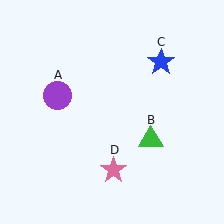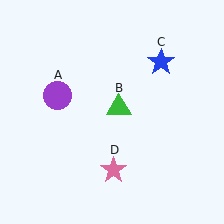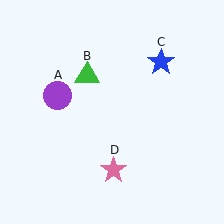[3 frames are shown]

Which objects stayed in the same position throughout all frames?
Purple circle (object A) and blue star (object C) and pink star (object D) remained stationary.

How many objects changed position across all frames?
1 object changed position: green triangle (object B).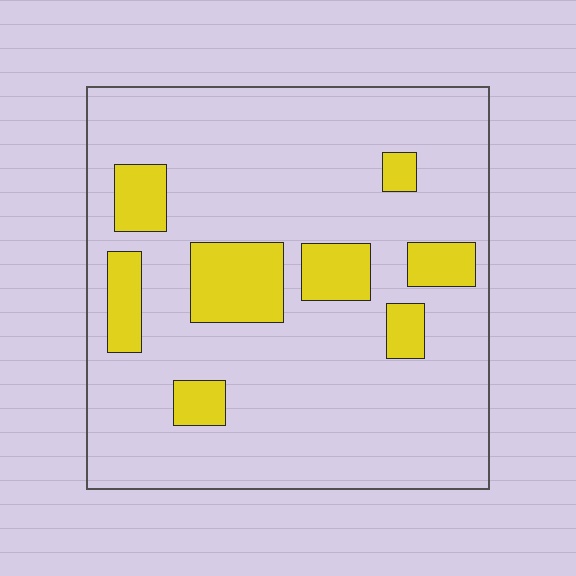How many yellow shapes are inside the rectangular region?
8.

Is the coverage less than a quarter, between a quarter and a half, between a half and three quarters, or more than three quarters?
Less than a quarter.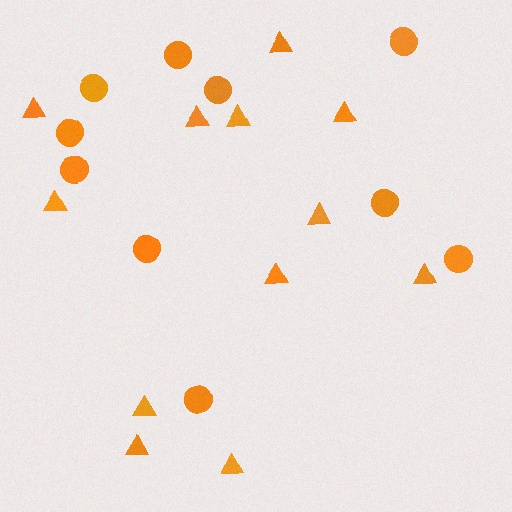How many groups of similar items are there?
There are 2 groups: one group of triangles (12) and one group of circles (10).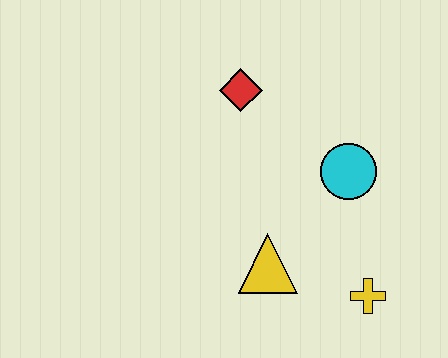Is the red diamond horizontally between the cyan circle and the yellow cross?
No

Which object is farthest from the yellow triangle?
The red diamond is farthest from the yellow triangle.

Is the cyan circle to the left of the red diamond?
No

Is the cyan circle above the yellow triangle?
Yes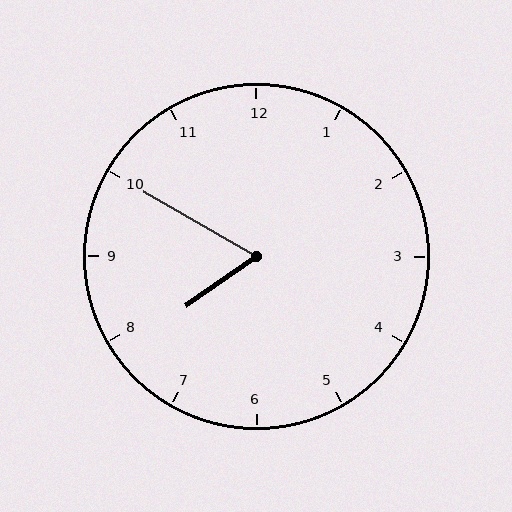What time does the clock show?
7:50.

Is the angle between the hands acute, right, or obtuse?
It is acute.